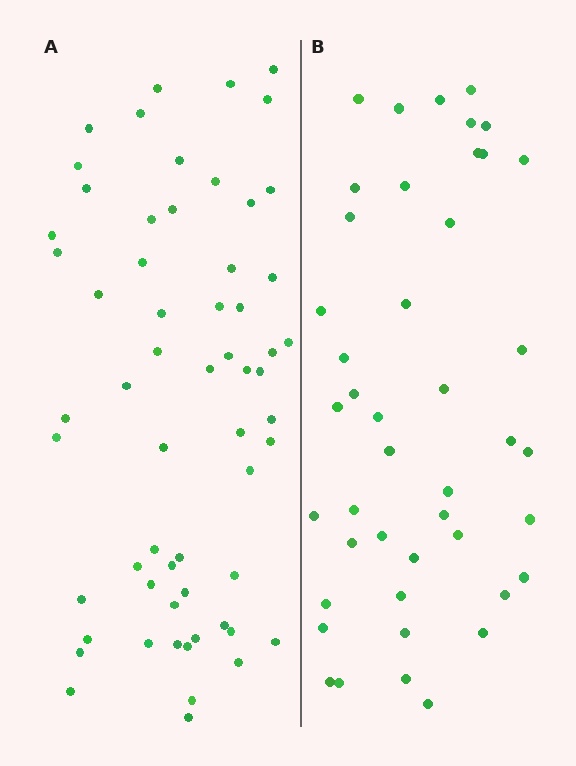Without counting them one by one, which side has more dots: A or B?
Region A (the left region) has more dots.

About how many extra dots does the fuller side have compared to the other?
Region A has approximately 15 more dots than region B.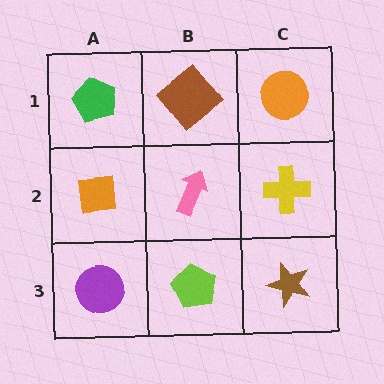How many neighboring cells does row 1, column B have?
3.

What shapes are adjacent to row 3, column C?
A yellow cross (row 2, column C), a lime pentagon (row 3, column B).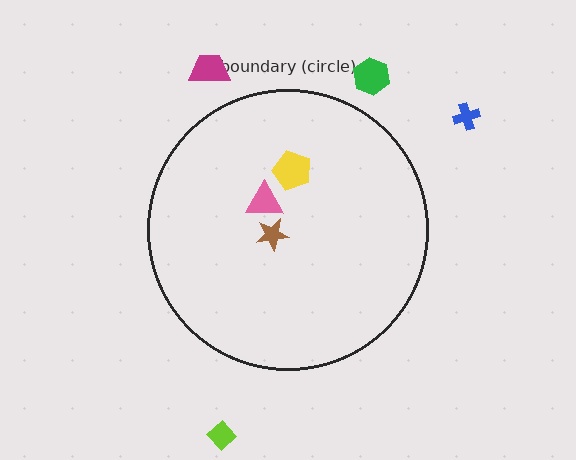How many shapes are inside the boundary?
3 inside, 4 outside.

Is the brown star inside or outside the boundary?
Inside.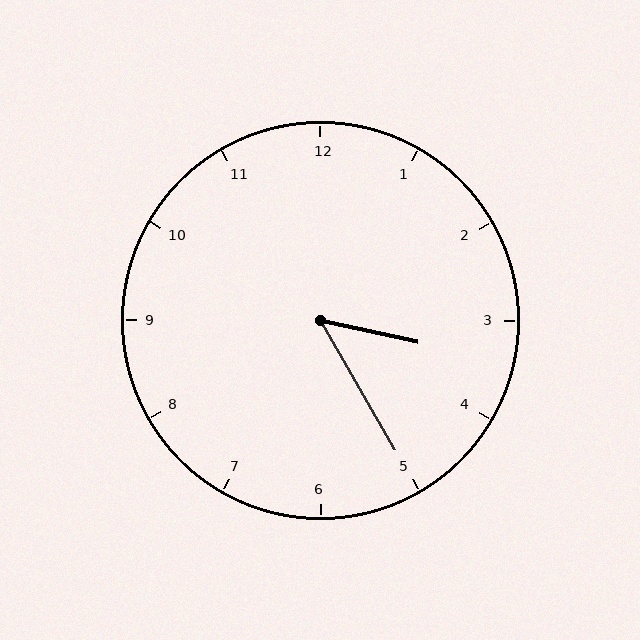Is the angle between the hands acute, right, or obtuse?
It is acute.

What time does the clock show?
3:25.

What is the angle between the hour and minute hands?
Approximately 48 degrees.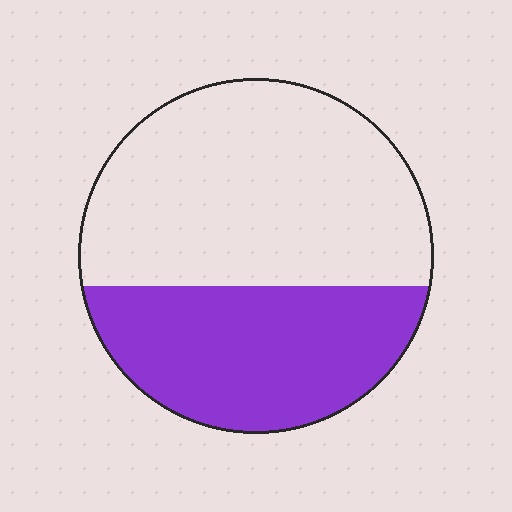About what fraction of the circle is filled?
About two fifths (2/5).